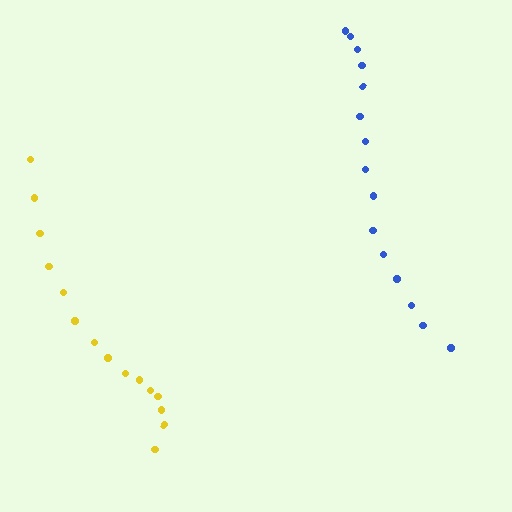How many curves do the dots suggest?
There are 2 distinct paths.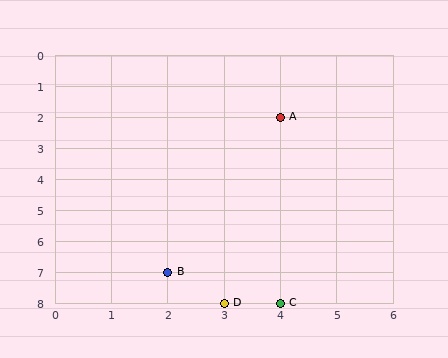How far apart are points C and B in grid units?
Points C and B are 2 columns and 1 row apart (about 2.2 grid units diagonally).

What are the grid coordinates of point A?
Point A is at grid coordinates (4, 2).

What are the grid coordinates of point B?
Point B is at grid coordinates (2, 7).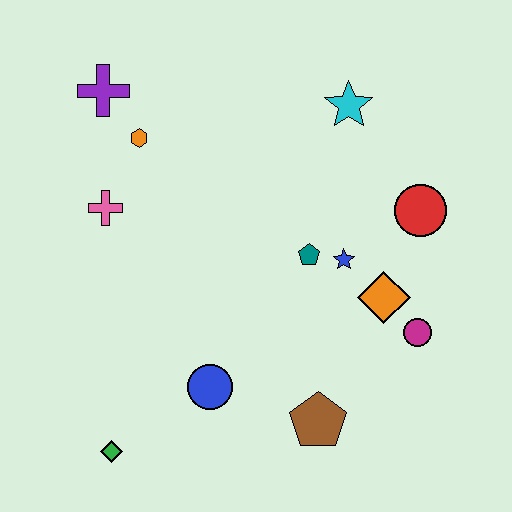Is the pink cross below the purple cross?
Yes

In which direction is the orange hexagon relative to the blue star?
The orange hexagon is to the left of the blue star.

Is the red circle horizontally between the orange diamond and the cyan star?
No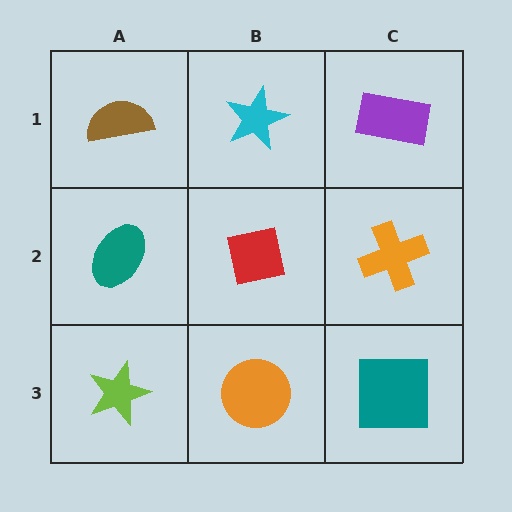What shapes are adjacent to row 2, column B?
A cyan star (row 1, column B), an orange circle (row 3, column B), a teal ellipse (row 2, column A), an orange cross (row 2, column C).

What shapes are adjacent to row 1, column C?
An orange cross (row 2, column C), a cyan star (row 1, column B).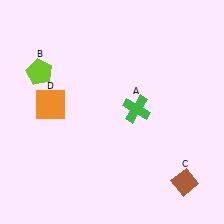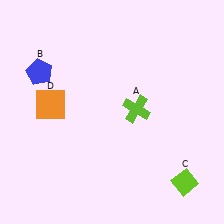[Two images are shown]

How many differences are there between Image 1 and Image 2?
There are 3 differences between the two images.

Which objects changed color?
A changed from green to lime. B changed from lime to blue. C changed from brown to lime.